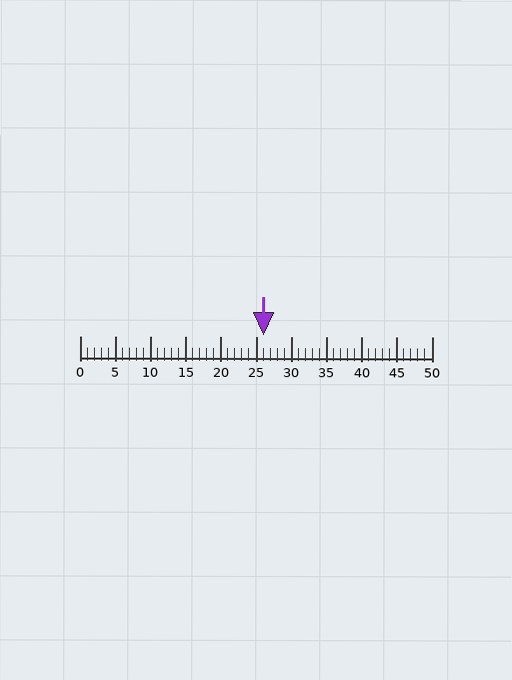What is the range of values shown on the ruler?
The ruler shows values from 0 to 50.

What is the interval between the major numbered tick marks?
The major tick marks are spaced 5 units apart.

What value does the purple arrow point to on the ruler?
The purple arrow points to approximately 26.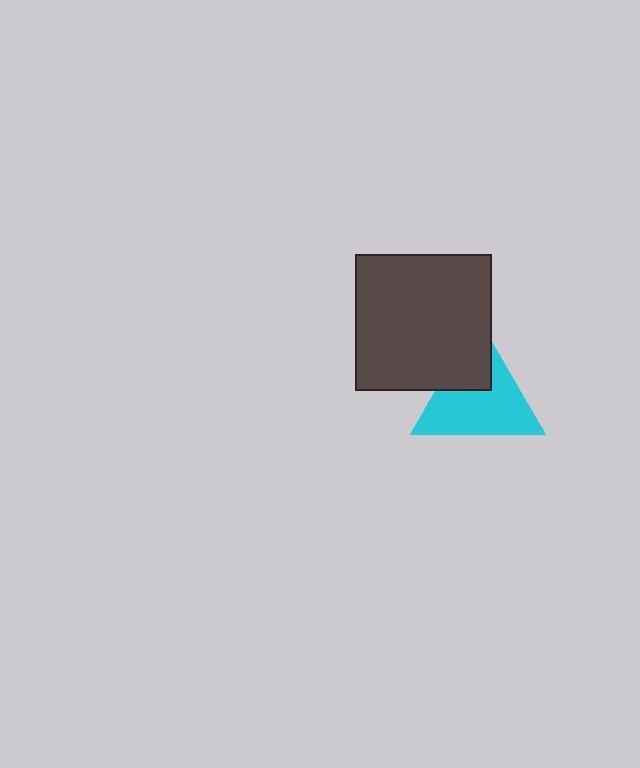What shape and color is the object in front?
The object in front is a dark gray square.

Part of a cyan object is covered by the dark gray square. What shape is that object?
It is a triangle.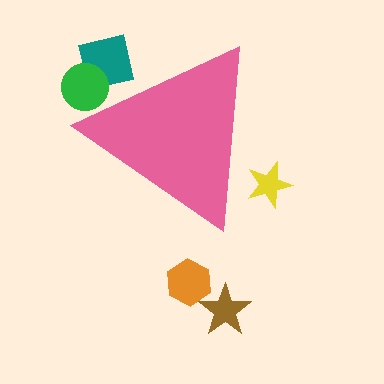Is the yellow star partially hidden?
Yes, the yellow star is partially hidden behind the pink triangle.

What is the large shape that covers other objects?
A pink triangle.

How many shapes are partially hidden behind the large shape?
3 shapes are partially hidden.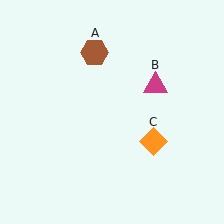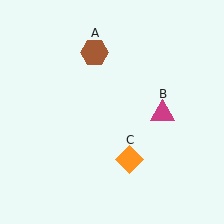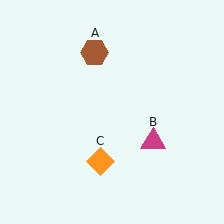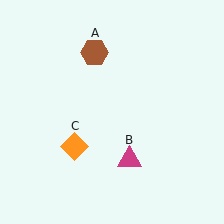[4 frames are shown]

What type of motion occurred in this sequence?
The magenta triangle (object B), orange diamond (object C) rotated clockwise around the center of the scene.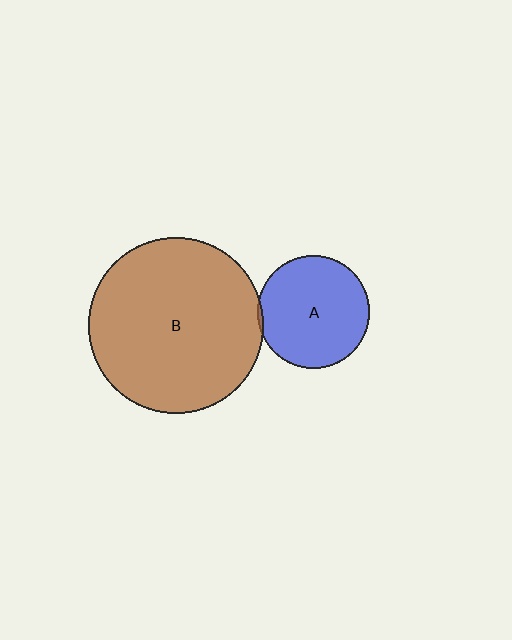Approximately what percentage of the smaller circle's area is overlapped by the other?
Approximately 5%.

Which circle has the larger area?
Circle B (brown).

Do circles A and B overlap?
Yes.